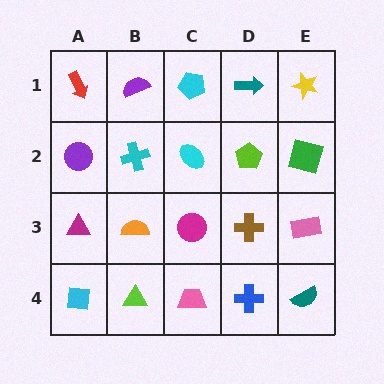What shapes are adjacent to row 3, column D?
A lime pentagon (row 2, column D), a blue cross (row 4, column D), a magenta circle (row 3, column C), a pink rectangle (row 3, column E).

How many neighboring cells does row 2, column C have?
4.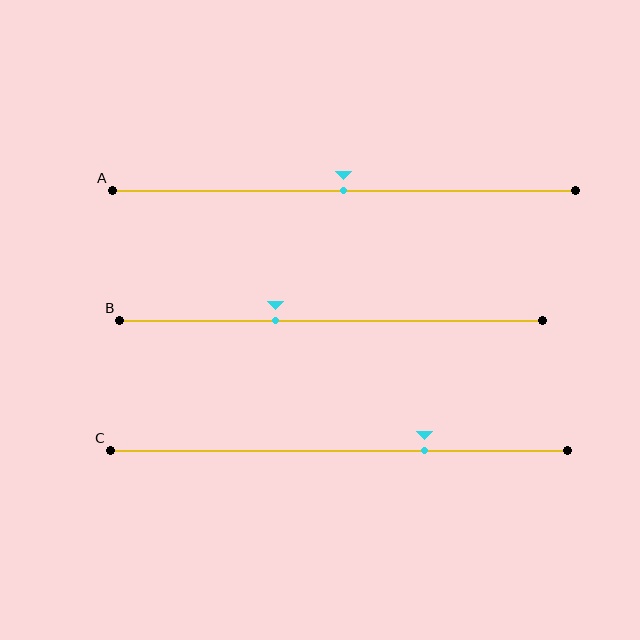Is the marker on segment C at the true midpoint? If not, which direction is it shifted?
No, the marker on segment C is shifted to the right by about 19% of the segment length.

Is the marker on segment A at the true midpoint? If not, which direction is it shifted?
Yes, the marker on segment A is at the true midpoint.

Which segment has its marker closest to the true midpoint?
Segment A has its marker closest to the true midpoint.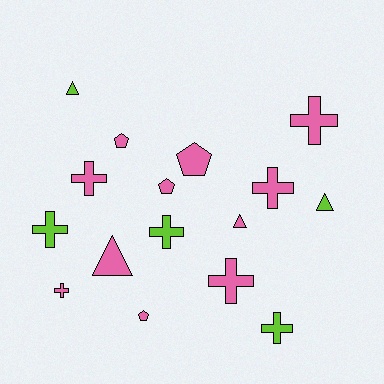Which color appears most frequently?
Pink, with 11 objects.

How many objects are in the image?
There are 16 objects.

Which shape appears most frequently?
Cross, with 8 objects.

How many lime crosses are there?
There are 3 lime crosses.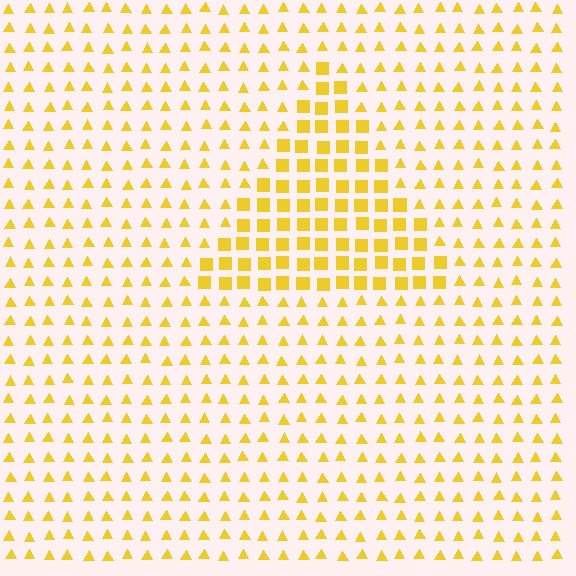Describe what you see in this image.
The image is filled with small yellow elements arranged in a uniform grid. A triangle-shaped region contains squares, while the surrounding area contains triangles. The boundary is defined purely by the change in element shape.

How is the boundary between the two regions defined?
The boundary is defined by a change in element shape: squares inside vs. triangles outside. All elements share the same color and spacing.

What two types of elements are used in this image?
The image uses squares inside the triangle region and triangles outside it.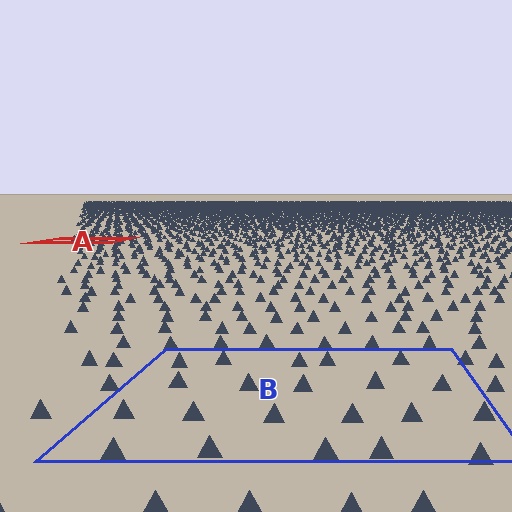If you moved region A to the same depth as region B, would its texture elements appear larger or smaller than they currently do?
They would appear larger. At a closer depth, the same texture elements are projected at a bigger on-screen size.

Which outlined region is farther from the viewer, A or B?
Region A is farther from the viewer — the texture elements inside it appear smaller and more densely packed.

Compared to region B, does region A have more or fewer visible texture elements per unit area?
Region A has more texture elements per unit area — they are packed more densely because it is farther away.